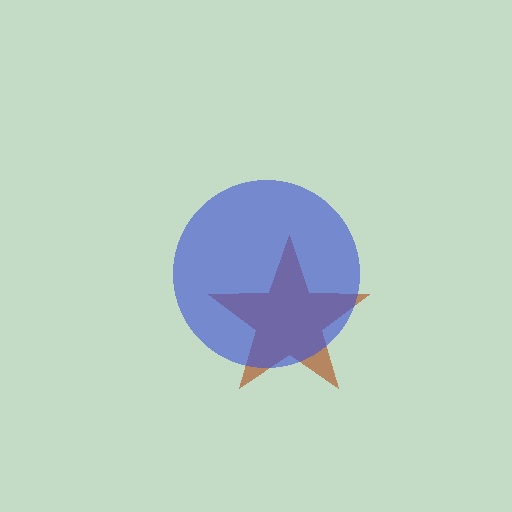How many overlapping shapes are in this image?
There are 2 overlapping shapes in the image.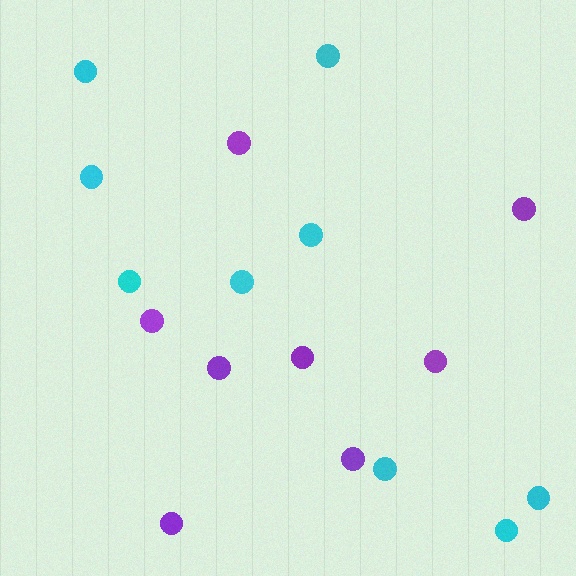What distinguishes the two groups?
There are 2 groups: one group of cyan circles (9) and one group of purple circles (8).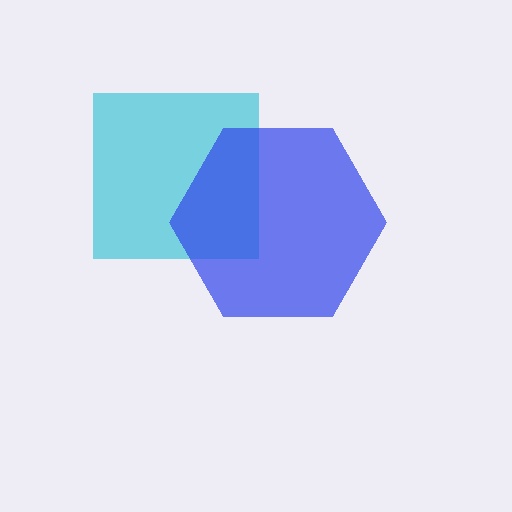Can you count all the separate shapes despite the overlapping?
Yes, there are 2 separate shapes.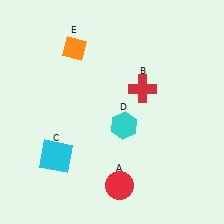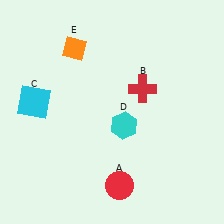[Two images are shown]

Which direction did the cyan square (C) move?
The cyan square (C) moved up.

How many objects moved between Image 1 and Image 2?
1 object moved between the two images.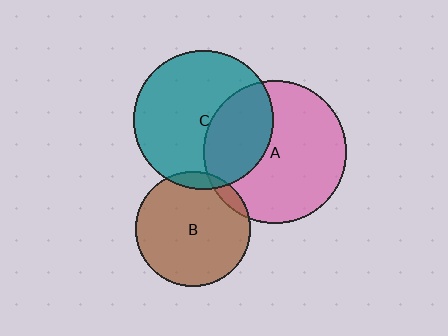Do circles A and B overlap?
Yes.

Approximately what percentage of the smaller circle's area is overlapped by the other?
Approximately 5%.